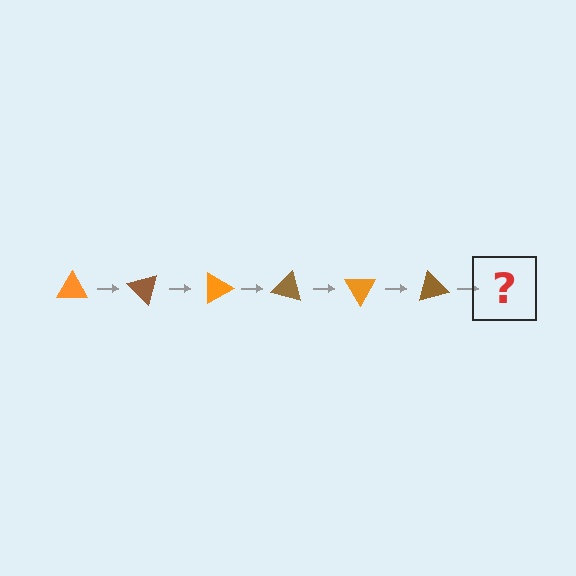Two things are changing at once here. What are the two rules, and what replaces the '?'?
The two rules are that it rotates 45 degrees each step and the color cycles through orange and brown. The '?' should be an orange triangle, rotated 270 degrees from the start.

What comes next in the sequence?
The next element should be an orange triangle, rotated 270 degrees from the start.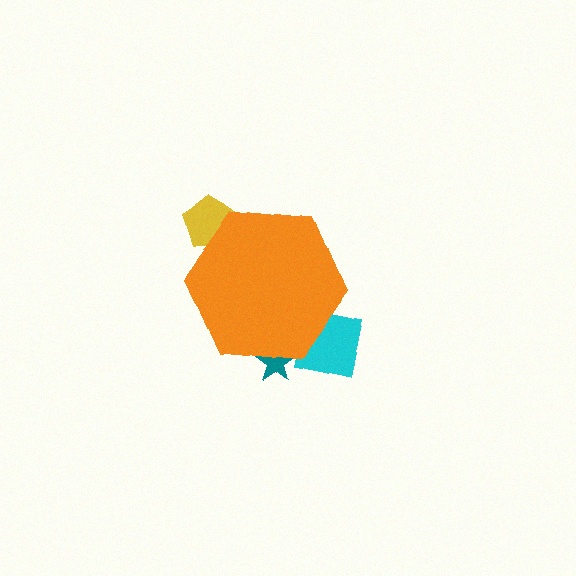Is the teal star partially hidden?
Yes, the teal star is partially hidden behind the orange hexagon.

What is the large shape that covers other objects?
An orange hexagon.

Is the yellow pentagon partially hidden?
Yes, the yellow pentagon is partially hidden behind the orange hexagon.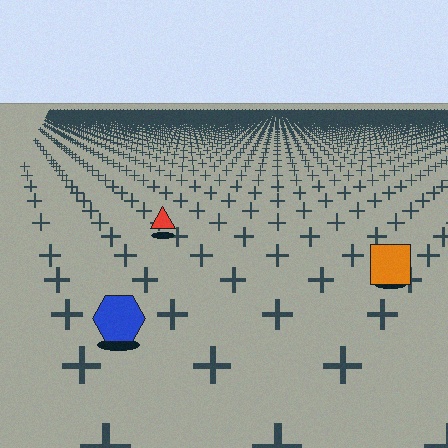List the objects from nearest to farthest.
From nearest to farthest: the blue hexagon, the orange square, the red triangle.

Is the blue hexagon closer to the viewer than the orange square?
Yes. The blue hexagon is closer — you can tell from the texture gradient: the ground texture is coarser near it.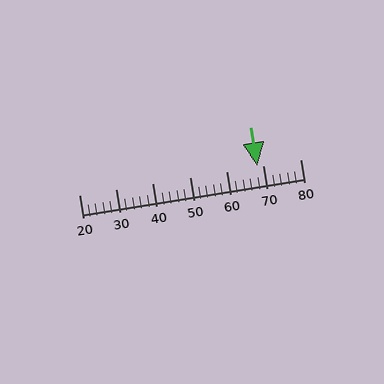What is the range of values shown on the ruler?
The ruler shows values from 20 to 80.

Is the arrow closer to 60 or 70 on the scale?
The arrow is closer to 70.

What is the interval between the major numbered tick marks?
The major tick marks are spaced 10 units apart.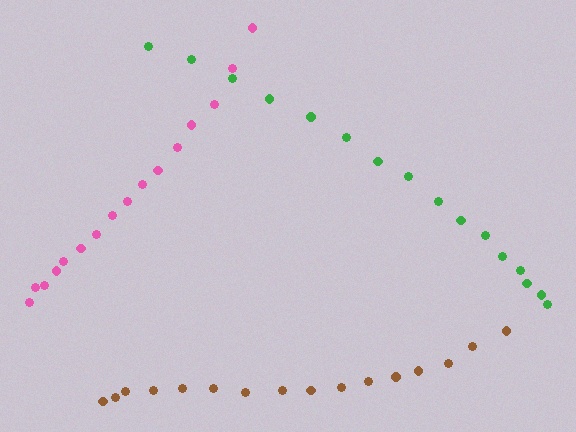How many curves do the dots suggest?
There are 3 distinct paths.